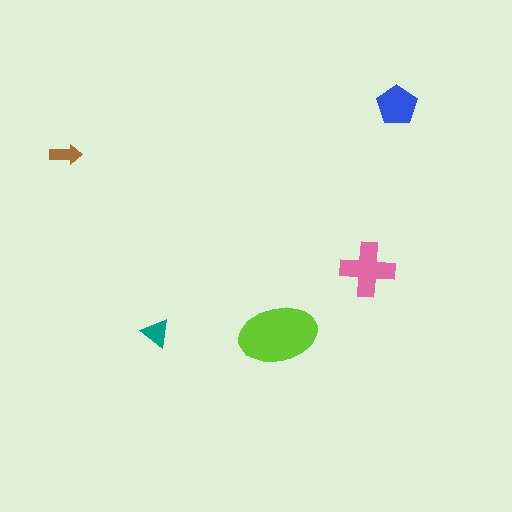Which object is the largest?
The lime ellipse.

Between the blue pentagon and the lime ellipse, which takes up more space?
The lime ellipse.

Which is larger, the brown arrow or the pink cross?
The pink cross.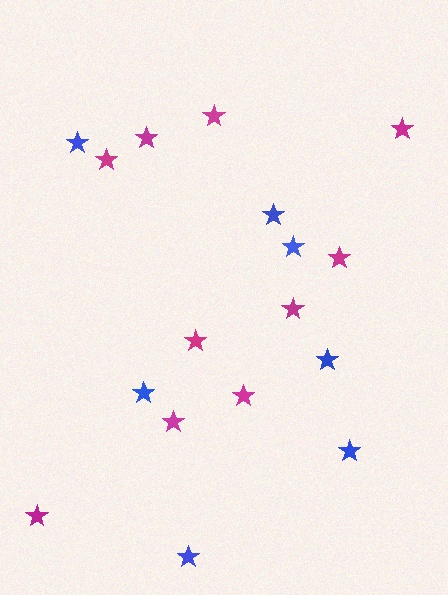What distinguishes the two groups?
There are 2 groups: one group of magenta stars (10) and one group of blue stars (7).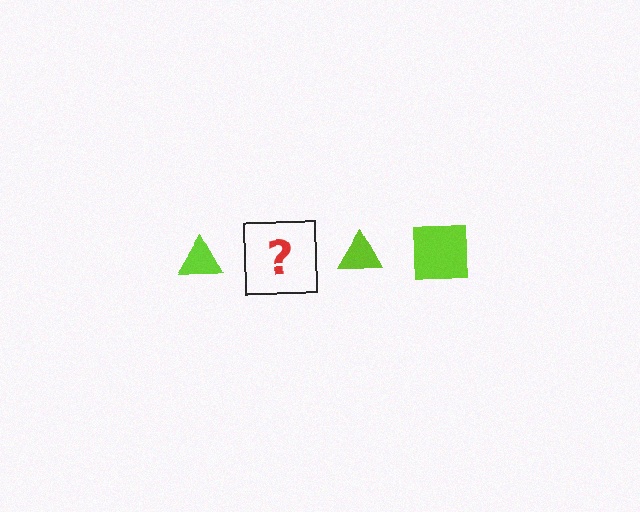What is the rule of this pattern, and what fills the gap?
The rule is that the pattern cycles through triangle, square shapes in lime. The gap should be filled with a lime square.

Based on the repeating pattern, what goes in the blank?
The blank should be a lime square.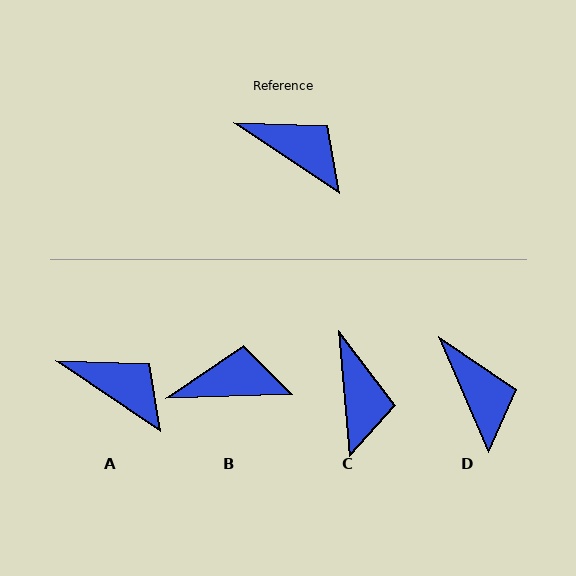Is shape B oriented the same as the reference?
No, it is off by about 35 degrees.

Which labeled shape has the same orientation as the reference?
A.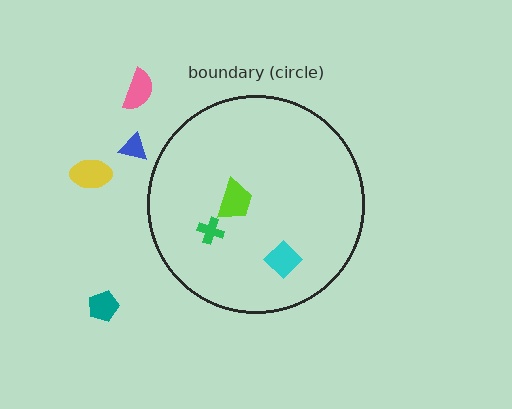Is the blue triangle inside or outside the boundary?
Outside.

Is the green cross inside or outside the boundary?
Inside.